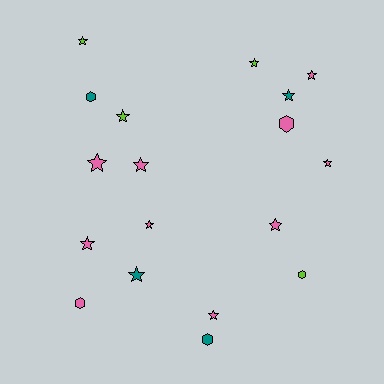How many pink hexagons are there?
There are 2 pink hexagons.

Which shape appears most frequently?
Star, with 13 objects.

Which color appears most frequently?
Pink, with 10 objects.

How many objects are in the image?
There are 18 objects.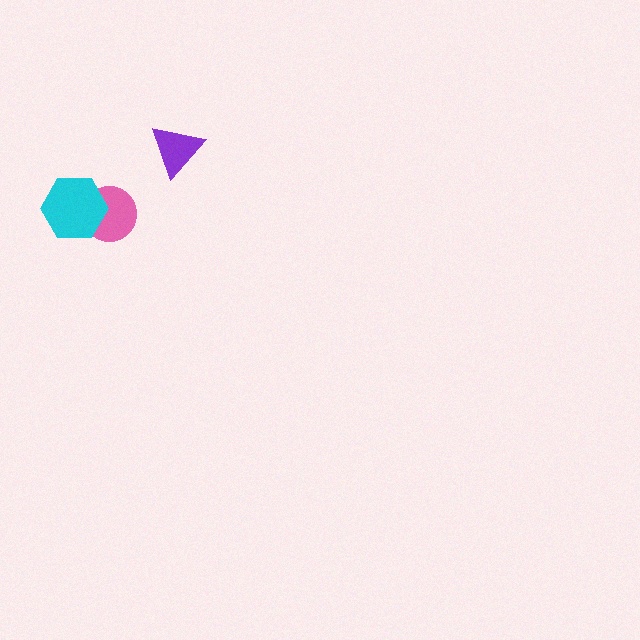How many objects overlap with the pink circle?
1 object overlaps with the pink circle.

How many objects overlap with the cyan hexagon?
1 object overlaps with the cyan hexagon.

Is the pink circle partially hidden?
Yes, it is partially covered by another shape.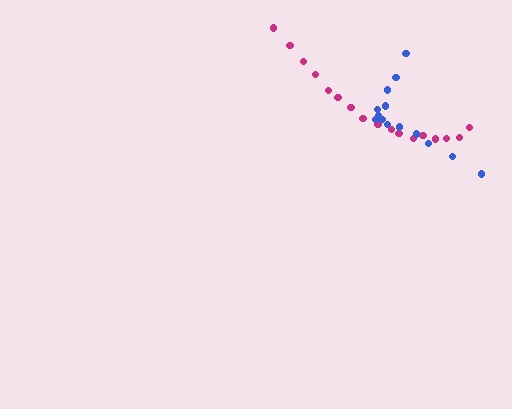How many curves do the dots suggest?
There are 2 distinct paths.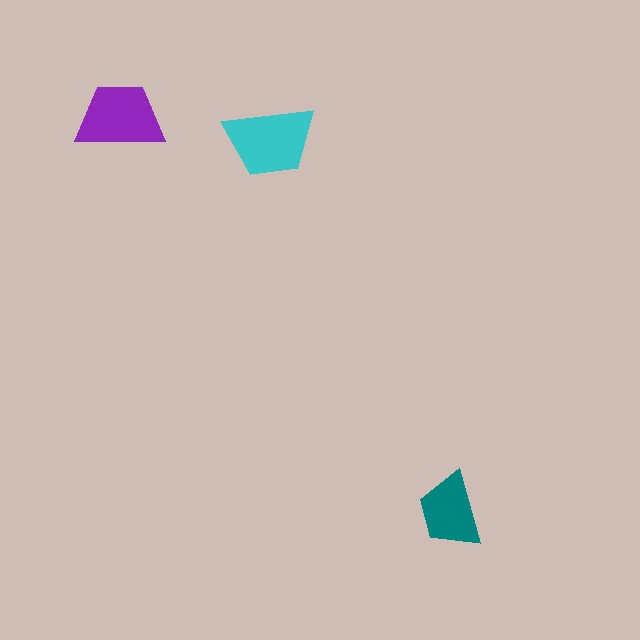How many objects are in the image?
There are 3 objects in the image.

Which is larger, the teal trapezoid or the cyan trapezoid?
The cyan one.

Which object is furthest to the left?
The purple trapezoid is leftmost.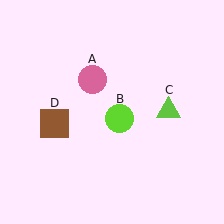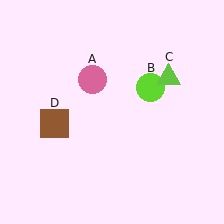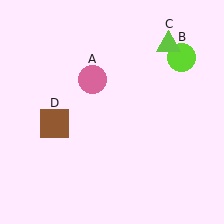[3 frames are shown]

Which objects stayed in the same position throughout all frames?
Pink circle (object A) and brown square (object D) remained stationary.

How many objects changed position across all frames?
2 objects changed position: lime circle (object B), lime triangle (object C).